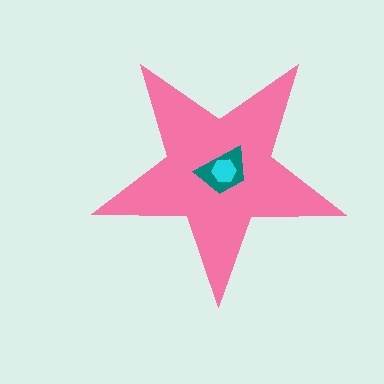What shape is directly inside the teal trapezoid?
The cyan hexagon.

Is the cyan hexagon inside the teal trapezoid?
Yes.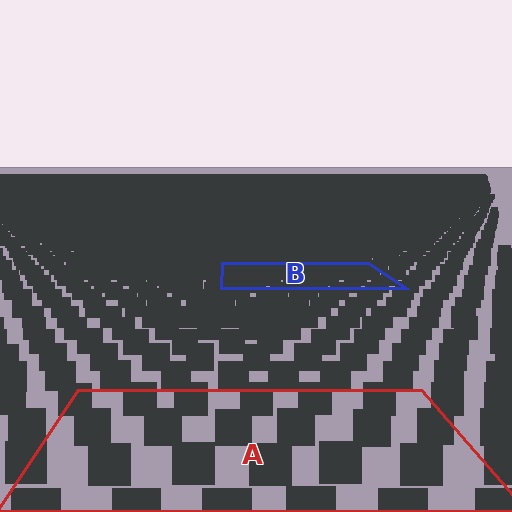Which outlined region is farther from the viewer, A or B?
Region B is farther from the viewer — the texture elements inside it appear smaller and more densely packed.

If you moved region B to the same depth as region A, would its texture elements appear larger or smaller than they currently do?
They would appear larger. At a closer depth, the same texture elements are projected at a bigger on-screen size.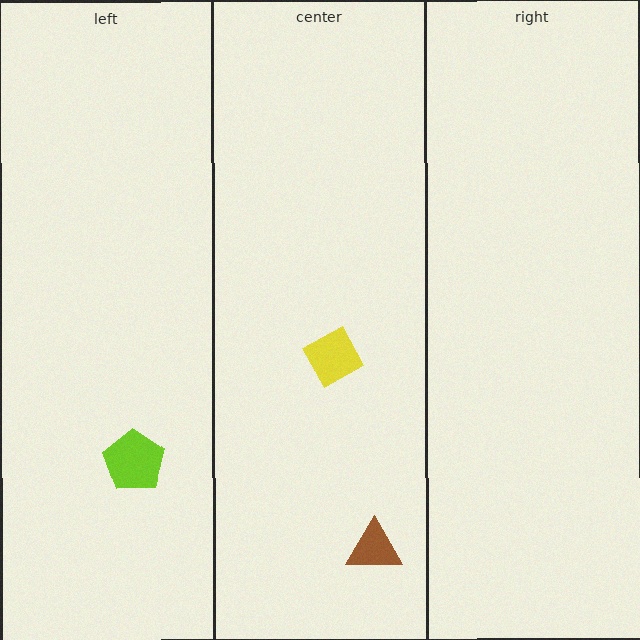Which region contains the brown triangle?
The center region.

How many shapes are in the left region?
1.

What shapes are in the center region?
The yellow diamond, the brown triangle.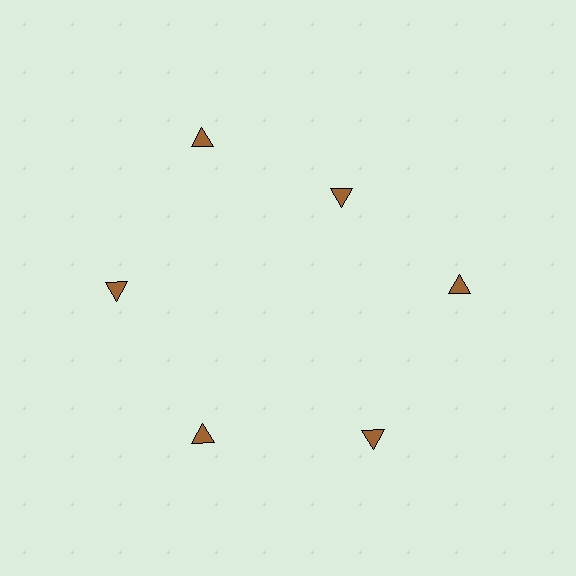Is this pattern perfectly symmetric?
No. The 6 brown triangles are arranged in a ring, but one element near the 1 o'clock position is pulled inward toward the center, breaking the 6-fold rotational symmetry.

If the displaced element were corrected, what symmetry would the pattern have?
It would have 6-fold rotational symmetry — the pattern would map onto itself every 60 degrees.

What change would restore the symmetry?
The symmetry would be restored by moving it outward, back onto the ring so that all 6 triangles sit at equal angles and equal distance from the center.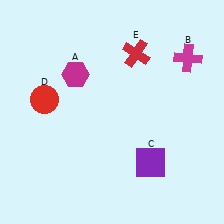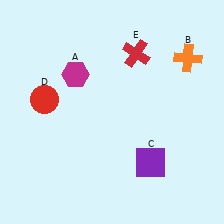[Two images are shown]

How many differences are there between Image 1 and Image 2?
There is 1 difference between the two images.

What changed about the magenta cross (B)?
In Image 1, B is magenta. In Image 2, it changed to orange.